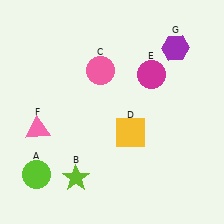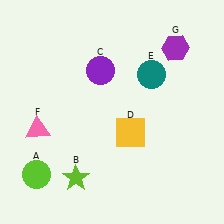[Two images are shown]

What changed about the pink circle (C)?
In Image 1, C is pink. In Image 2, it changed to purple.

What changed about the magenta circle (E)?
In Image 1, E is magenta. In Image 2, it changed to teal.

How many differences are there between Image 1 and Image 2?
There are 2 differences between the two images.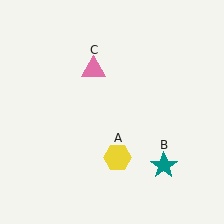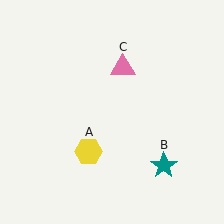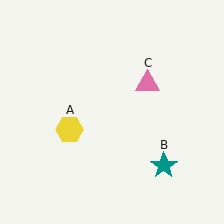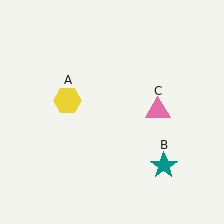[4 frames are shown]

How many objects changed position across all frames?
2 objects changed position: yellow hexagon (object A), pink triangle (object C).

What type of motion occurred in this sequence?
The yellow hexagon (object A), pink triangle (object C) rotated clockwise around the center of the scene.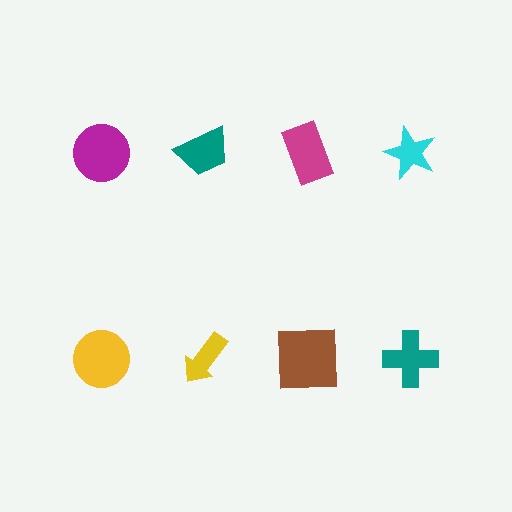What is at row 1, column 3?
A magenta rectangle.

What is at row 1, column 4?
A cyan star.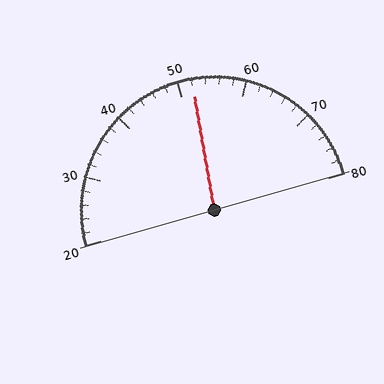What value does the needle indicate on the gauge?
The needle indicates approximately 52.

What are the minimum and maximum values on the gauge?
The gauge ranges from 20 to 80.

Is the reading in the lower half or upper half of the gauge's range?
The reading is in the upper half of the range (20 to 80).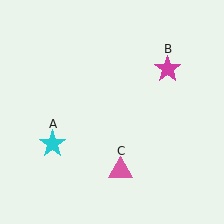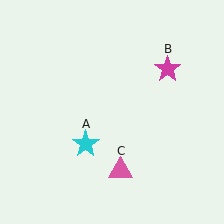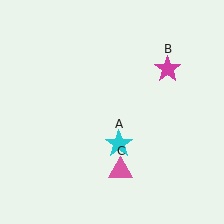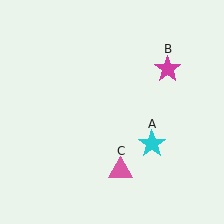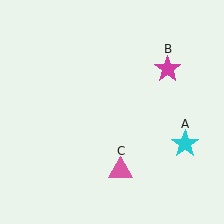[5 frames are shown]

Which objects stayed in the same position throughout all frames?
Magenta star (object B) and pink triangle (object C) remained stationary.